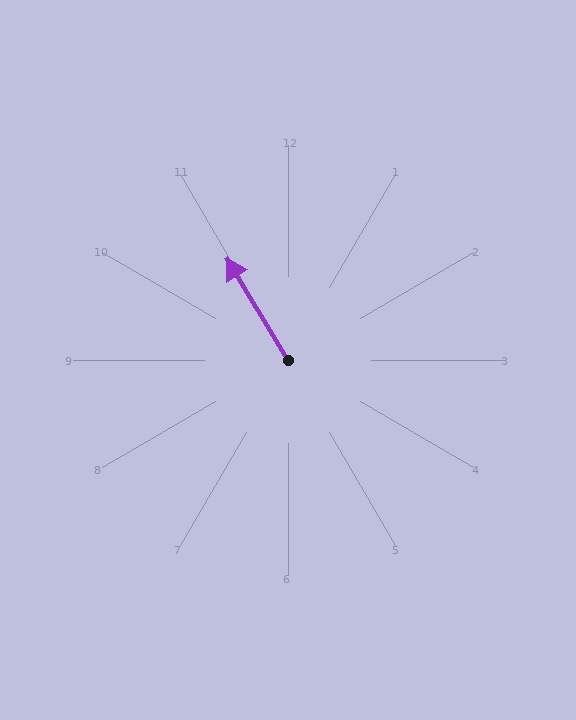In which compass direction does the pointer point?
Northwest.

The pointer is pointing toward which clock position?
Roughly 11 o'clock.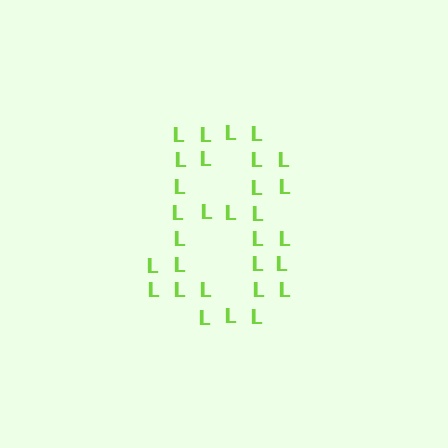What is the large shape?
The large shape is the digit 8.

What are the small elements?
The small elements are letter L's.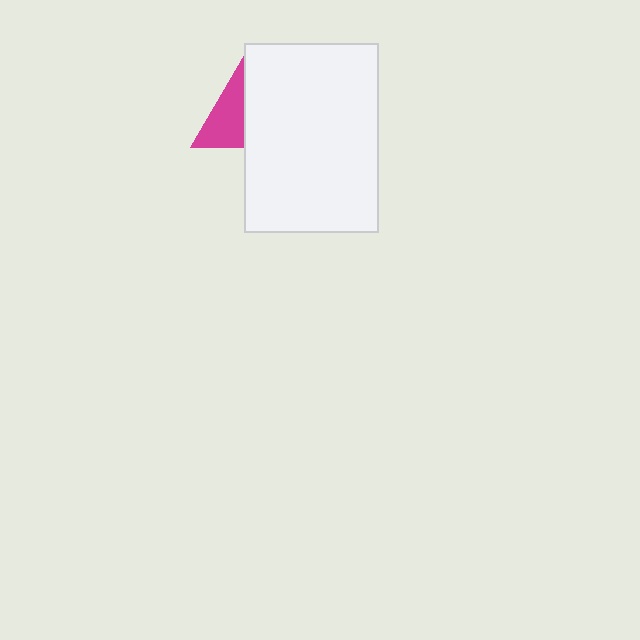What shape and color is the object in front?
The object in front is a white rectangle.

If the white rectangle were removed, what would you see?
You would see the complete magenta triangle.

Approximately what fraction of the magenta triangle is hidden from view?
Roughly 53% of the magenta triangle is hidden behind the white rectangle.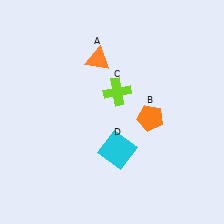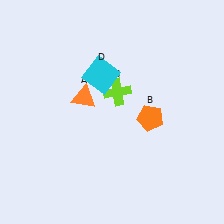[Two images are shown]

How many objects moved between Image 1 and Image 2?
2 objects moved between the two images.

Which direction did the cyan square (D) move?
The cyan square (D) moved up.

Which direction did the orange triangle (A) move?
The orange triangle (A) moved down.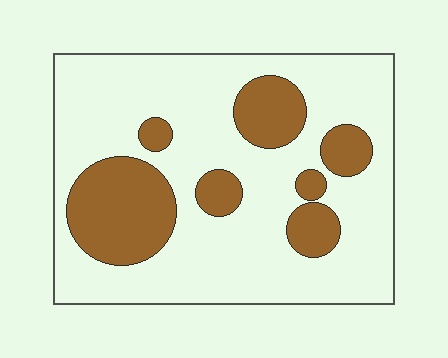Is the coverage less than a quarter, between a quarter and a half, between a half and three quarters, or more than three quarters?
Between a quarter and a half.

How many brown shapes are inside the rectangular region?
7.